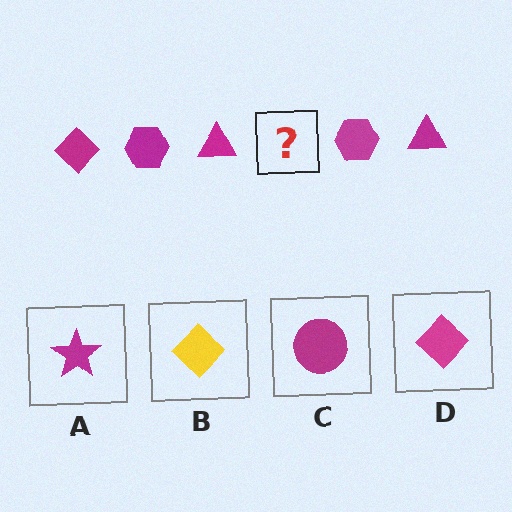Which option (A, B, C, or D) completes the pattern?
D.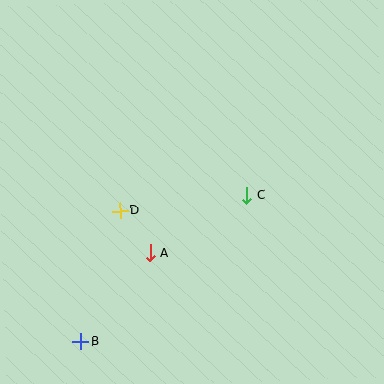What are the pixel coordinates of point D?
Point D is at (120, 211).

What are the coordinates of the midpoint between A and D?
The midpoint between A and D is at (135, 232).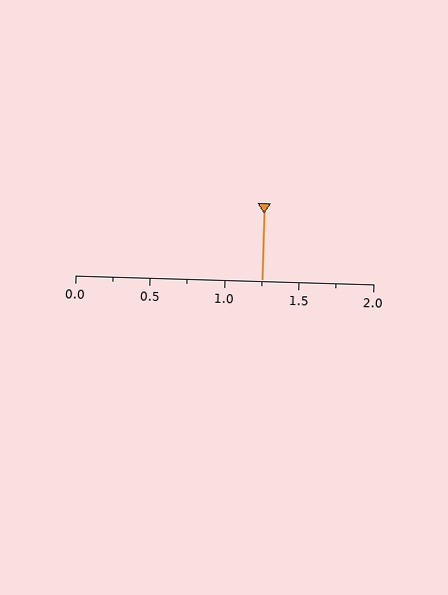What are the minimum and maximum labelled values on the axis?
The axis runs from 0.0 to 2.0.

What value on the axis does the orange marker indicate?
The marker indicates approximately 1.25.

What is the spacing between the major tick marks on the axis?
The major ticks are spaced 0.5 apart.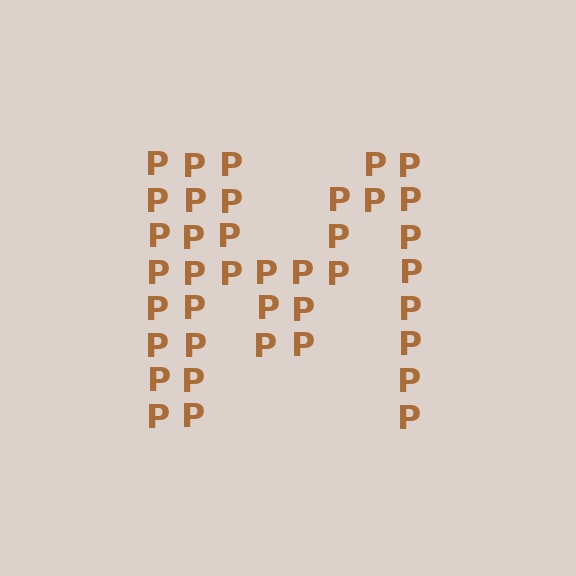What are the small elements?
The small elements are letter P's.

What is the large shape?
The large shape is the letter M.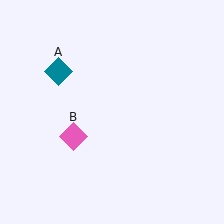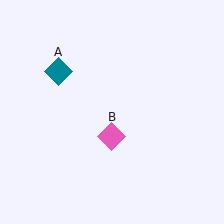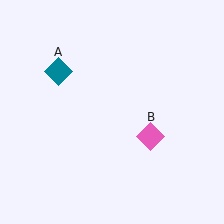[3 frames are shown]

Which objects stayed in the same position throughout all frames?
Teal diamond (object A) remained stationary.